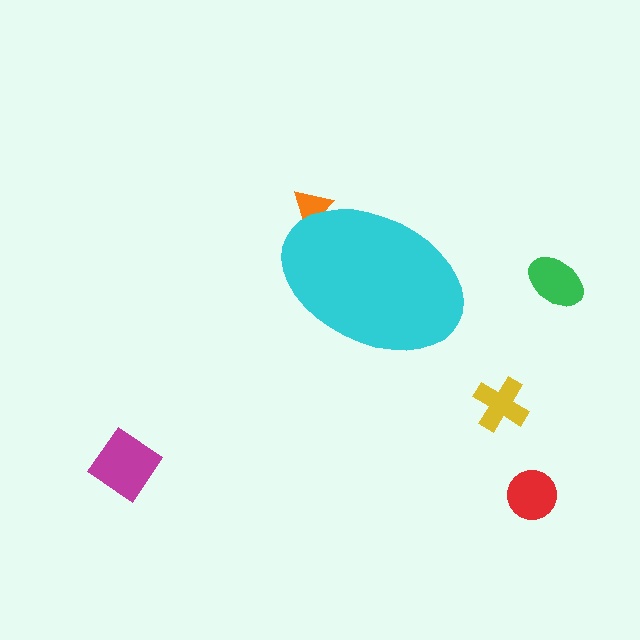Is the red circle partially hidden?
No, the red circle is fully visible.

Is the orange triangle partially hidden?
Yes, the orange triangle is partially hidden behind the cyan ellipse.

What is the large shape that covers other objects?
A cyan ellipse.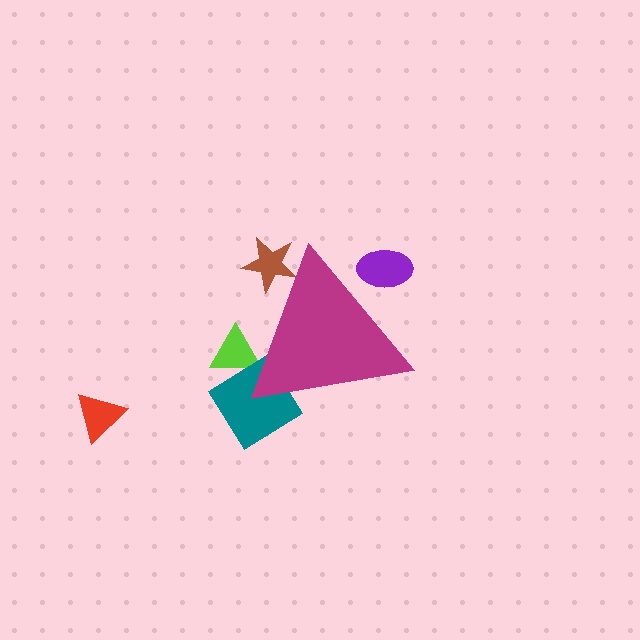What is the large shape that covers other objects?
A magenta triangle.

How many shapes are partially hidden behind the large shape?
4 shapes are partially hidden.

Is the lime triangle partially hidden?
Yes, the lime triangle is partially hidden behind the magenta triangle.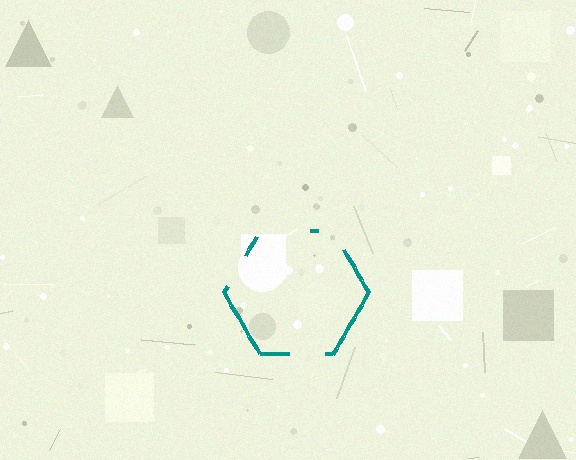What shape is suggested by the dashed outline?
The dashed outline suggests a hexagon.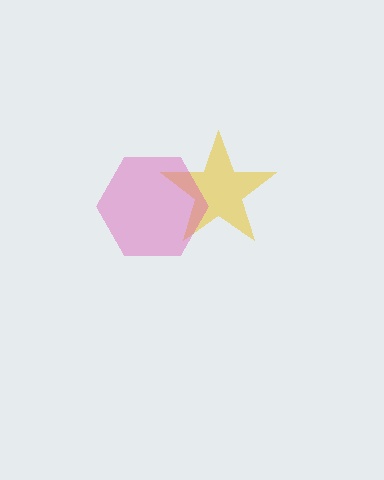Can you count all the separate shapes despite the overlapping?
Yes, there are 2 separate shapes.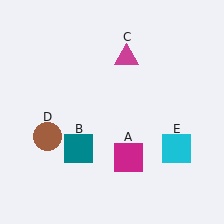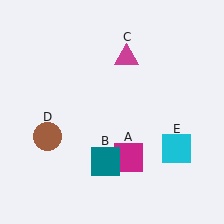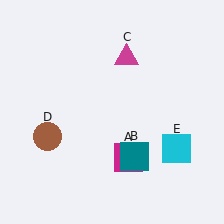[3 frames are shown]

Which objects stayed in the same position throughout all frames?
Magenta square (object A) and magenta triangle (object C) and brown circle (object D) and cyan square (object E) remained stationary.